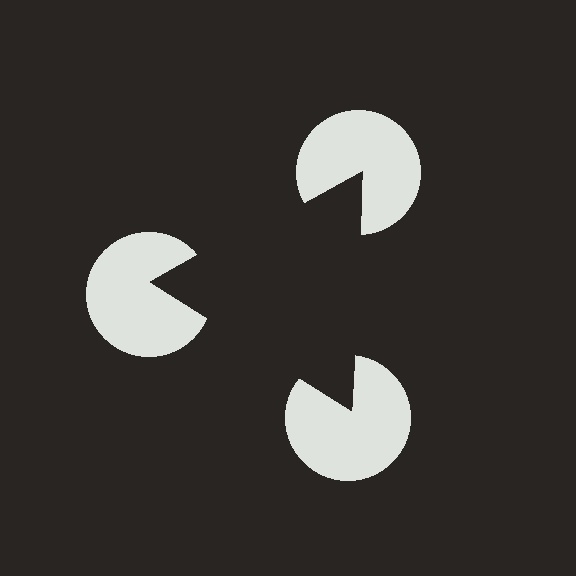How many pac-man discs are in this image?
There are 3 — one at each vertex of the illusory triangle.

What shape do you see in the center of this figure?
An illusory triangle — its edges are inferred from the aligned wedge cuts in the pac-man discs, not physically drawn.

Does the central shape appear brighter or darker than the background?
It typically appears slightly darker than the background, even though no actual brightness change is drawn.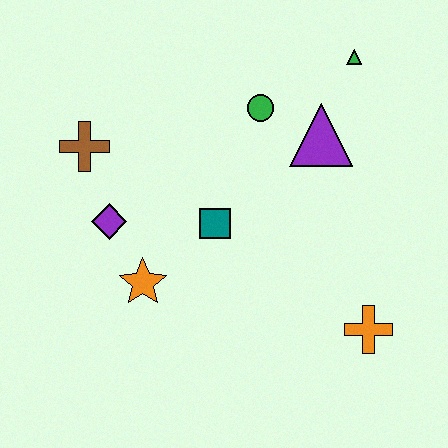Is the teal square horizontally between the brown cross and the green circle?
Yes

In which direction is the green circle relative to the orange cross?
The green circle is above the orange cross.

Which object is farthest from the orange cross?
The brown cross is farthest from the orange cross.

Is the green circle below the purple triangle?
No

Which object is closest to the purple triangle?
The green circle is closest to the purple triangle.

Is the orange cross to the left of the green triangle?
No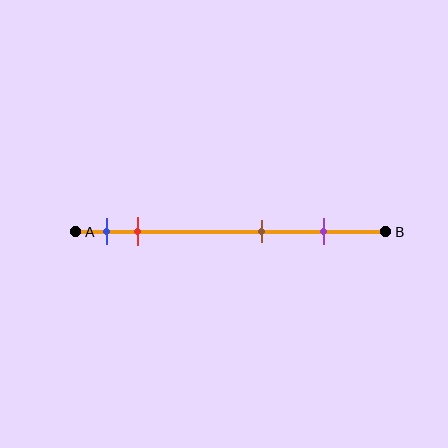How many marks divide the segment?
There are 4 marks dividing the segment.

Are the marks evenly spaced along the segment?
No, the marks are not evenly spaced.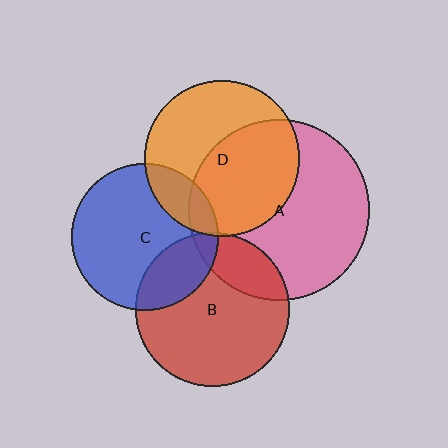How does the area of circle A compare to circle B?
Approximately 1.4 times.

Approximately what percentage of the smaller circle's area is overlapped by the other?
Approximately 50%.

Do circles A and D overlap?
Yes.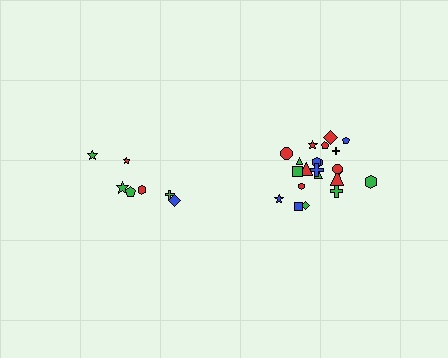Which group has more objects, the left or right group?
The right group.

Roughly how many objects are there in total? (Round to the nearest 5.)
Roughly 30 objects in total.